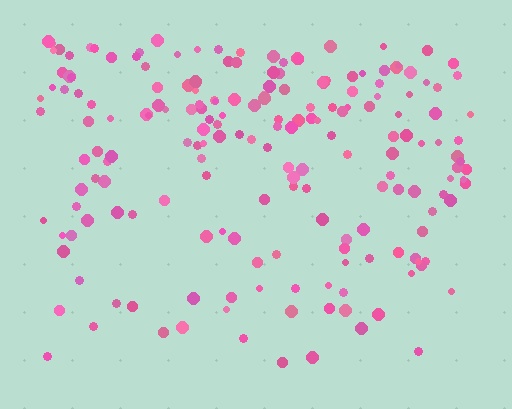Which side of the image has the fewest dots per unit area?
The bottom.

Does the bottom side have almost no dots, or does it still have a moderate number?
Still a moderate number, just noticeably fewer than the top.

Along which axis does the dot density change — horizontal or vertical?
Vertical.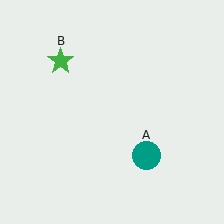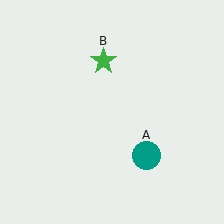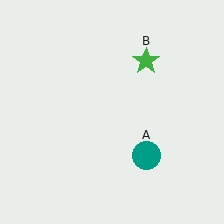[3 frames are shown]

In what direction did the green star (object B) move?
The green star (object B) moved right.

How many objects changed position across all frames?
1 object changed position: green star (object B).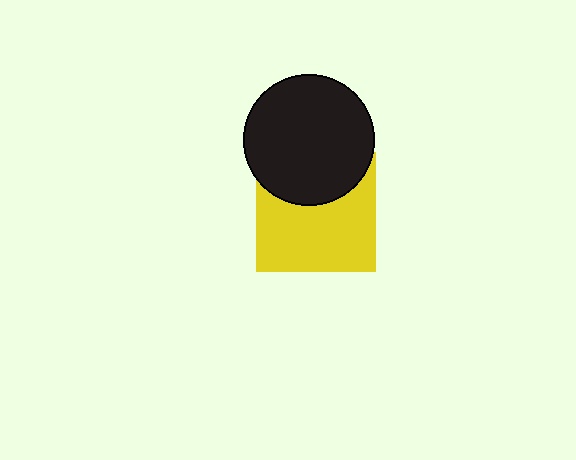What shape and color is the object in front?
The object in front is a black circle.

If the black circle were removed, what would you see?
You would see the complete yellow square.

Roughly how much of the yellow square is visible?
About half of it is visible (roughly 64%).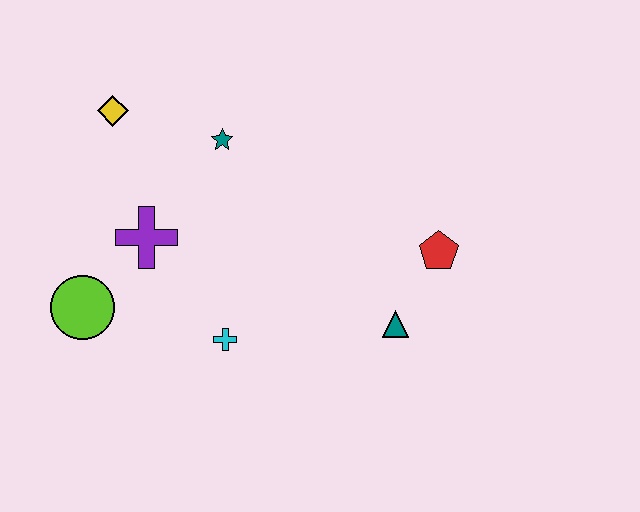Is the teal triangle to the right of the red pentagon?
No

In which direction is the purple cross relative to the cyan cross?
The purple cross is above the cyan cross.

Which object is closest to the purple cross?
The lime circle is closest to the purple cross.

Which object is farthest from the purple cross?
The red pentagon is farthest from the purple cross.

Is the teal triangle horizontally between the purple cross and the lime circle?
No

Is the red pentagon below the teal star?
Yes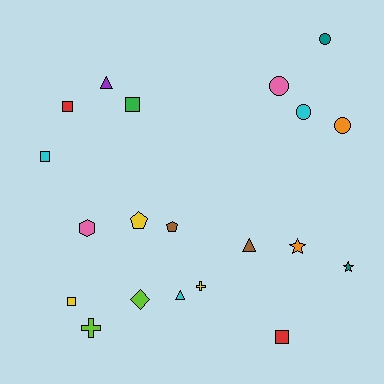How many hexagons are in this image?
There is 1 hexagon.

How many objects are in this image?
There are 20 objects.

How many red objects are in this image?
There are 2 red objects.